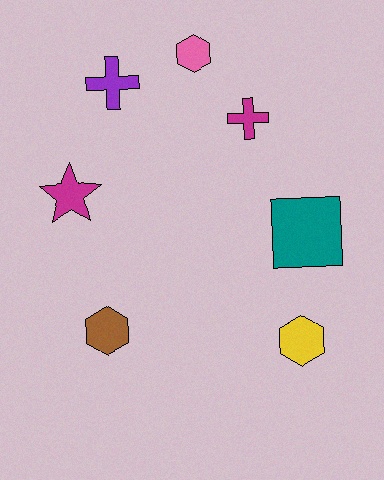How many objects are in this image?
There are 7 objects.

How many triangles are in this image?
There are no triangles.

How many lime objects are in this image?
There are no lime objects.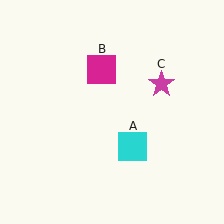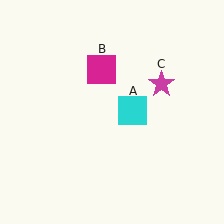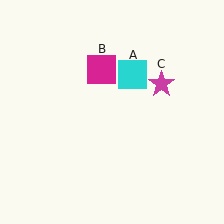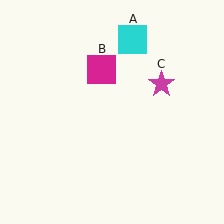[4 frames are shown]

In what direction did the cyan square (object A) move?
The cyan square (object A) moved up.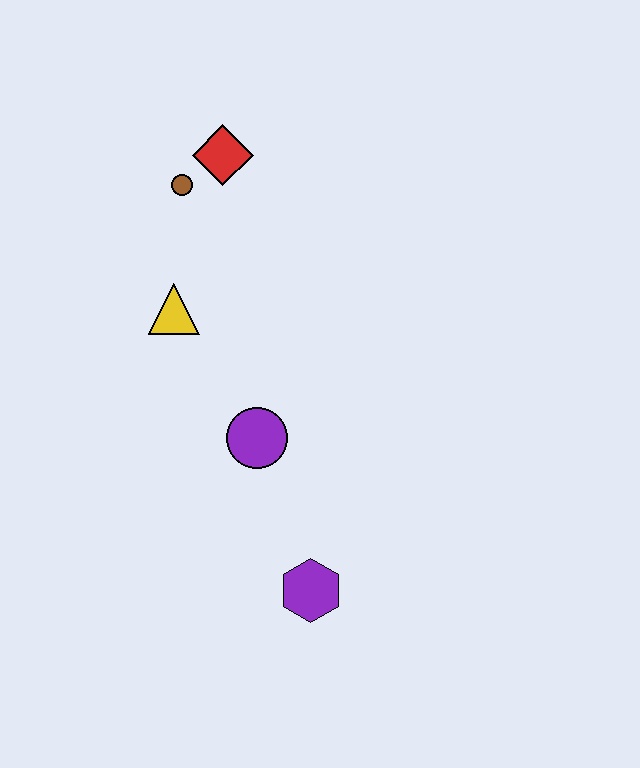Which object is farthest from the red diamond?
The purple hexagon is farthest from the red diamond.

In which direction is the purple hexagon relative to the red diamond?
The purple hexagon is below the red diamond.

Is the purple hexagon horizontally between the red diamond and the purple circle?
No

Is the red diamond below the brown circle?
No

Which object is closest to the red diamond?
The brown circle is closest to the red diamond.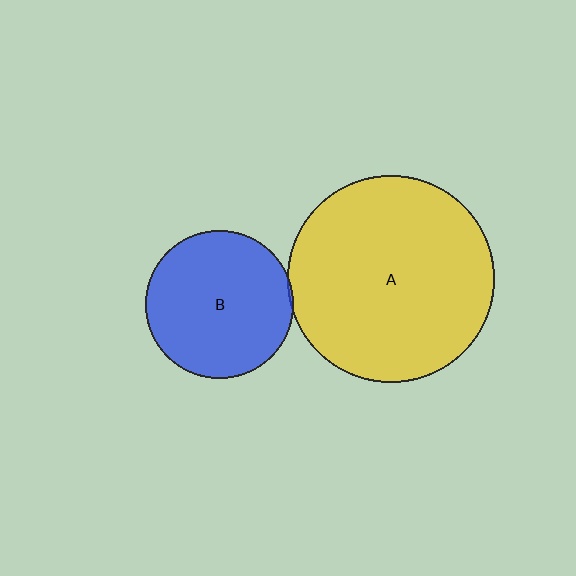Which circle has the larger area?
Circle A (yellow).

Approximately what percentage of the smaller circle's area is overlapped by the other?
Approximately 5%.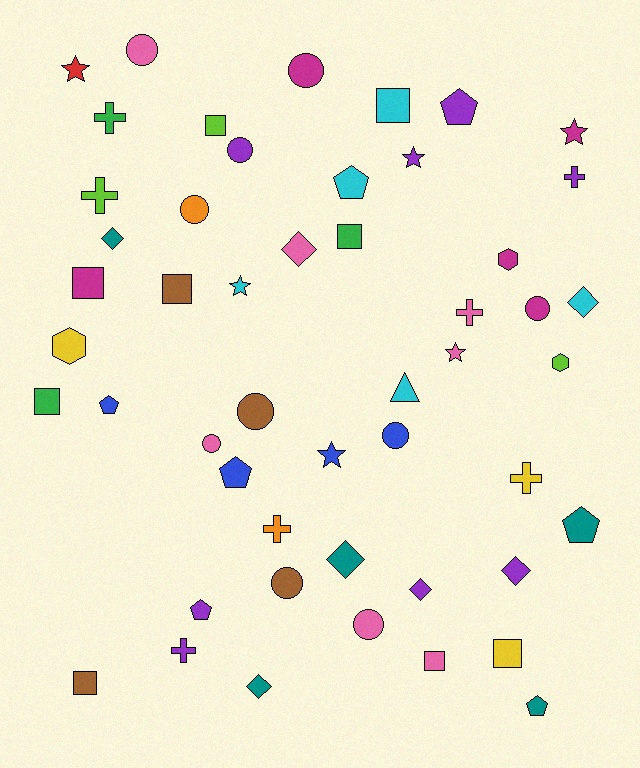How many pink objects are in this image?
There are 7 pink objects.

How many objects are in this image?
There are 50 objects.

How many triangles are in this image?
There is 1 triangle.